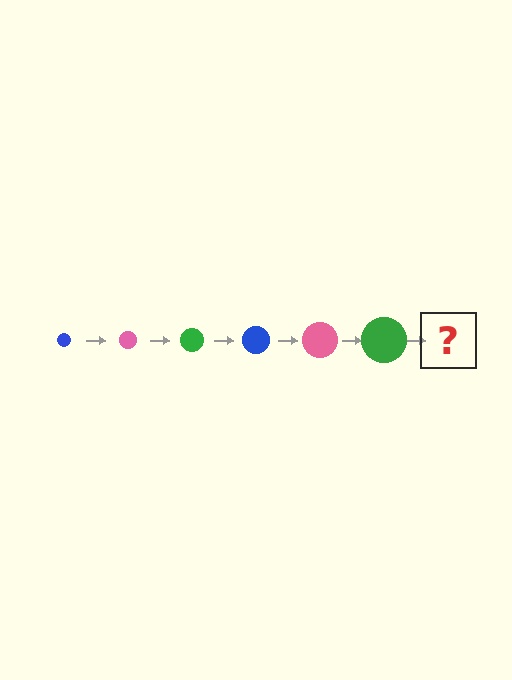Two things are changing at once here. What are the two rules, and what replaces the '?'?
The two rules are that the circle grows larger each step and the color cycles through blue, pink, and green. The '?' should be a blue circle, larger than the previous one.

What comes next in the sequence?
The next element should be a blue circle, larger than the previous one.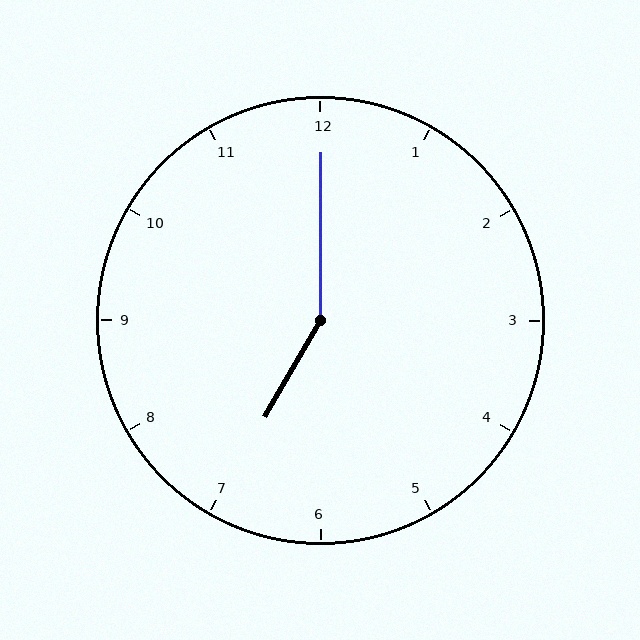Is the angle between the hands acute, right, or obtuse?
It is obtuse.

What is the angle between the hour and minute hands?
Approximately 150 degrees.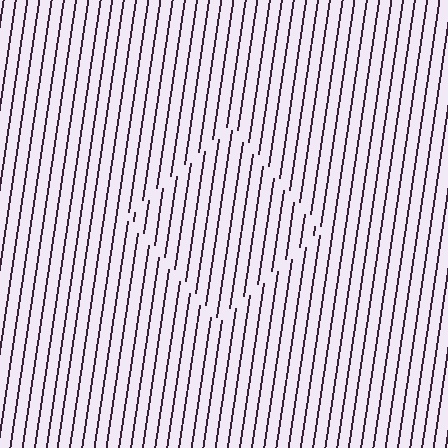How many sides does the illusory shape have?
4 sides — the line-ends trace a square.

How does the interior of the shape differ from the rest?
The interior of the shape contains the same grating, shifted by half a period — the contour is defined by the phase discontinuity where line-ends from the inner and outer gratings abut.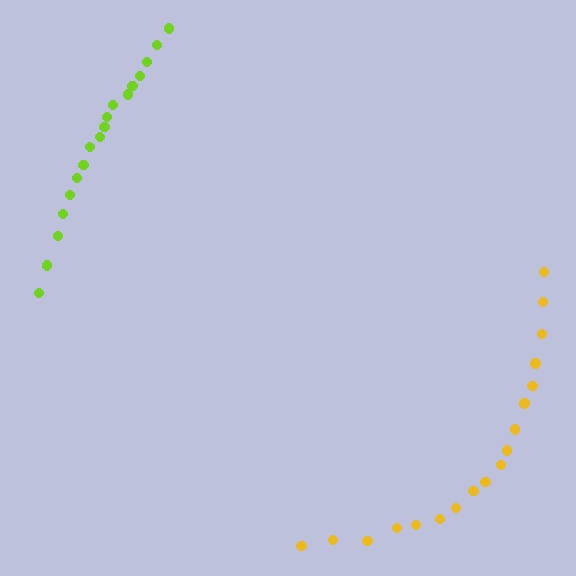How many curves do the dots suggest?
There are 2 distinct paths.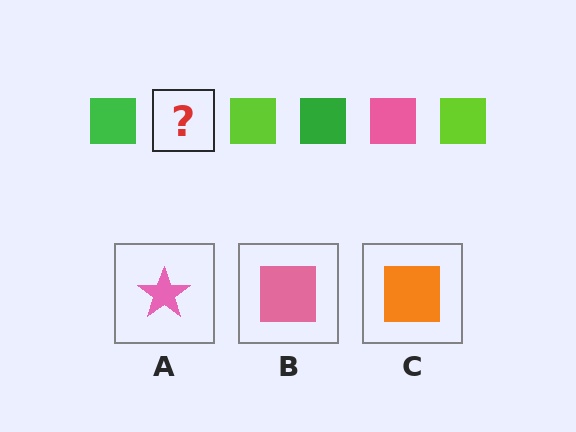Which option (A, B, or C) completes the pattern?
B.